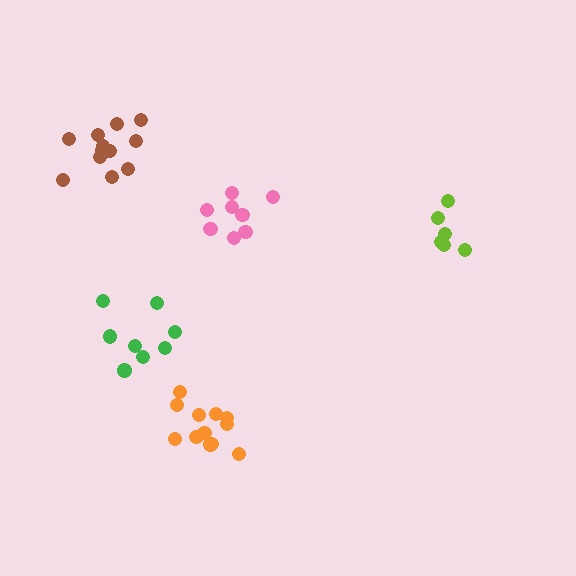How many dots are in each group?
Group 1: 8 dots, Group 2: 12 dots, Group 3: 12 dots, Group 4: 8 dots, Group 5: 6 dots (46 total).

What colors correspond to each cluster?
The clusters are colored: green, brown, orange, pink, lime.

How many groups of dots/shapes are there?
There are 5 groups.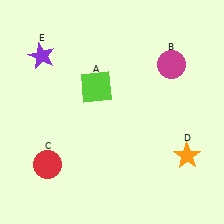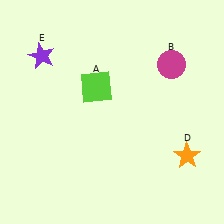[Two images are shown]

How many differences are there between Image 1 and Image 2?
There is 1 difference between the two images.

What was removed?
The red circle (C) was removed in Image 2.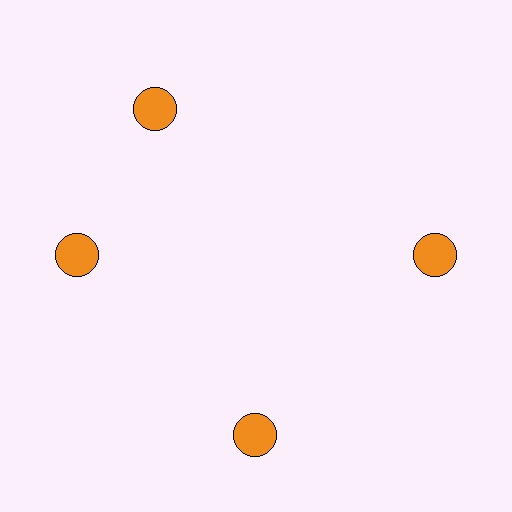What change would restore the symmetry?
The symmetry would be restored by rotating it back into even spacing with its neighbors so that all 4 circles sit at equal angles and equal distance from the center.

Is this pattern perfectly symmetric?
No. The 4 orange circles are arranged in a ring, but one element near the 12 o'clock position is rotated out of alignment along the ring, breaking the 4-fold rotational symmetry.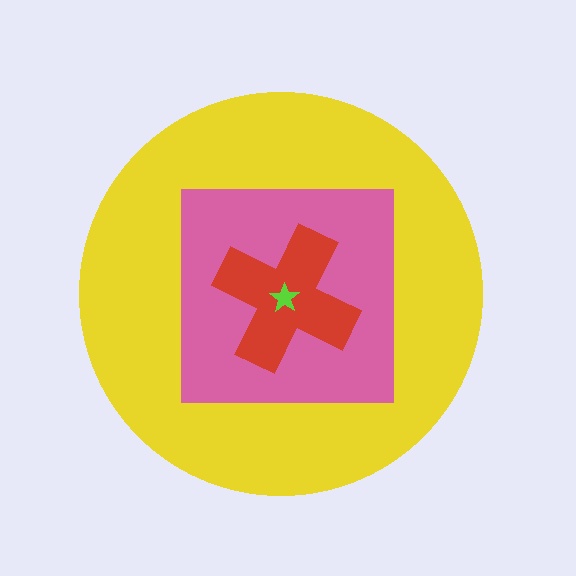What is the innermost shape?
The lime star.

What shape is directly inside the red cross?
The lime star.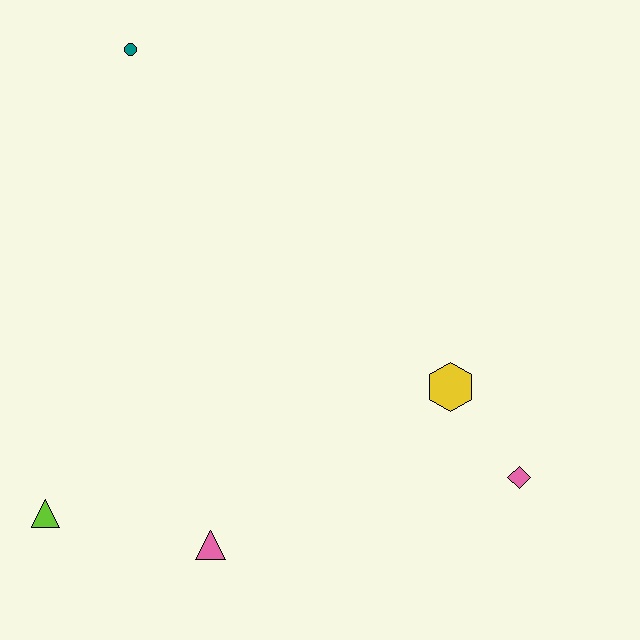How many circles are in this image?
There is 1 circle.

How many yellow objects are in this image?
There is 1 yellow object.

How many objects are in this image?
There are 5 objects.